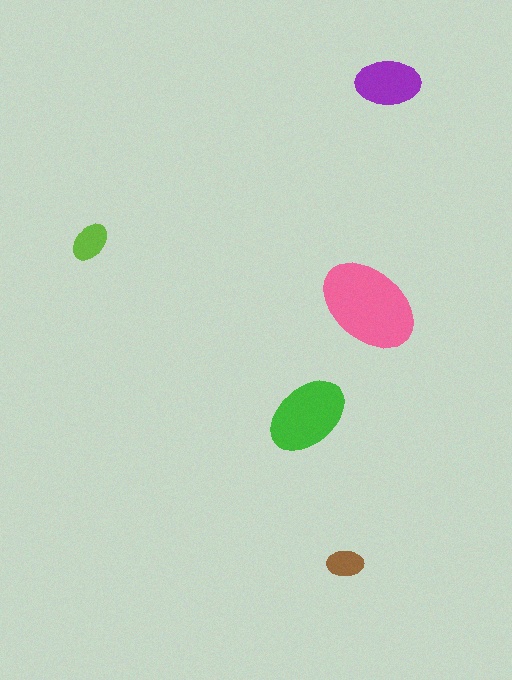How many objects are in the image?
There are 5 objects in the image.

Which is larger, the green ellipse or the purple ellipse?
The green one.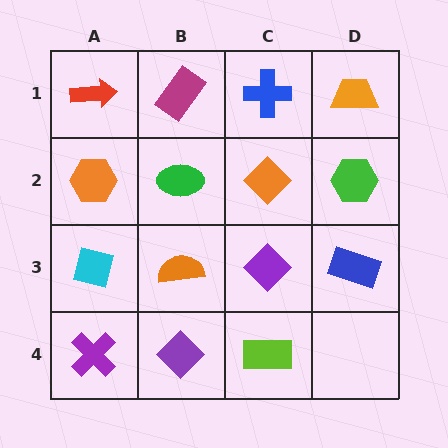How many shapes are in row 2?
4 shapes.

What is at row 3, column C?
A purple diamond.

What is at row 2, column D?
A green hexagon.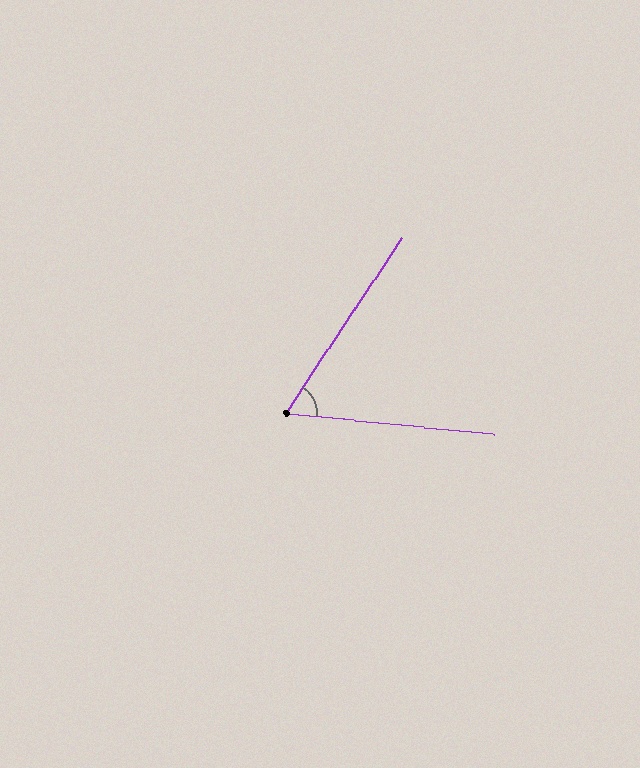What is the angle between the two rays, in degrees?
Approximately 62 degrees.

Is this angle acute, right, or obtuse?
It is acute.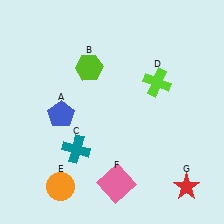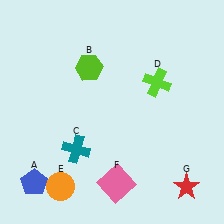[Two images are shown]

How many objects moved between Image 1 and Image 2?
1 object moved between the two images.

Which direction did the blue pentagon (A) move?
The blue pentagon (A) moved down.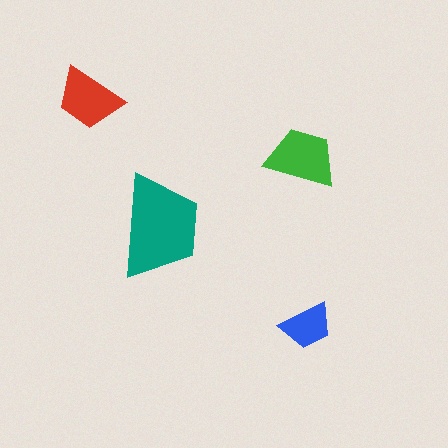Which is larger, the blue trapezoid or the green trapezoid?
The green one.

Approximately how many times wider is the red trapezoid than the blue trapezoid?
About 1.5 times wider.